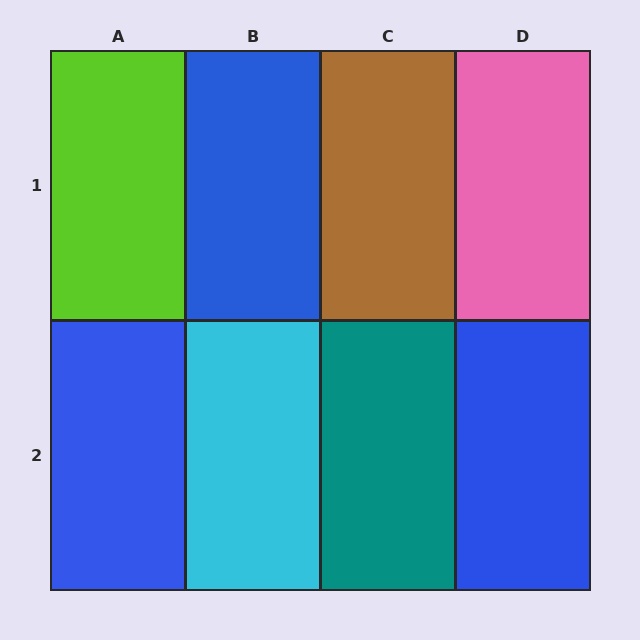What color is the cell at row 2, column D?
Blue.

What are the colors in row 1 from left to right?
Lime, blue, brown, pink.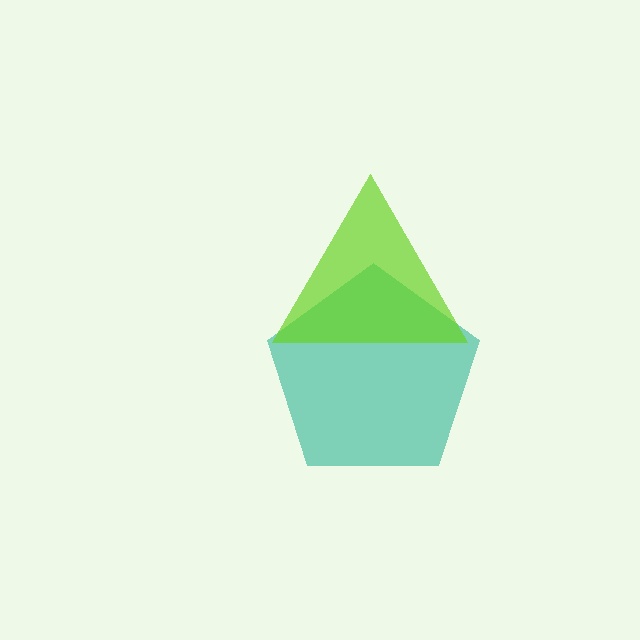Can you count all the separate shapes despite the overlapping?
Yes, there are 2 separate shapes.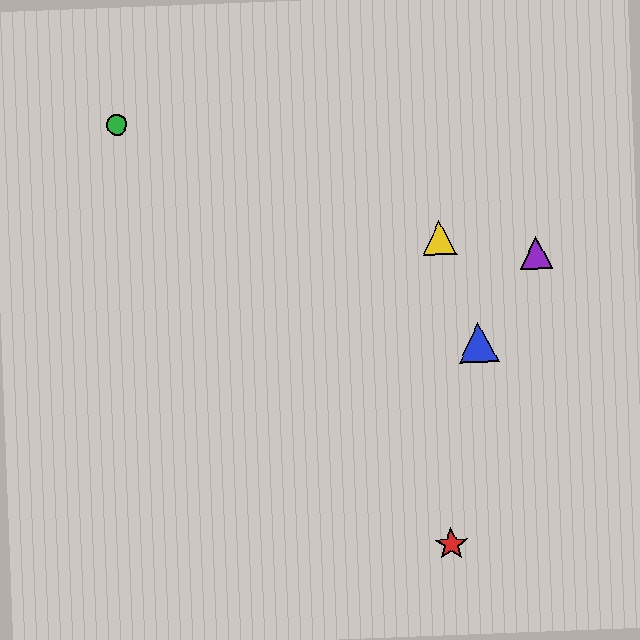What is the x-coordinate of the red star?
The red star is at x≈451.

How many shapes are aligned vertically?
2 shapes (the red star, the yellow triangle) are aligned vertically.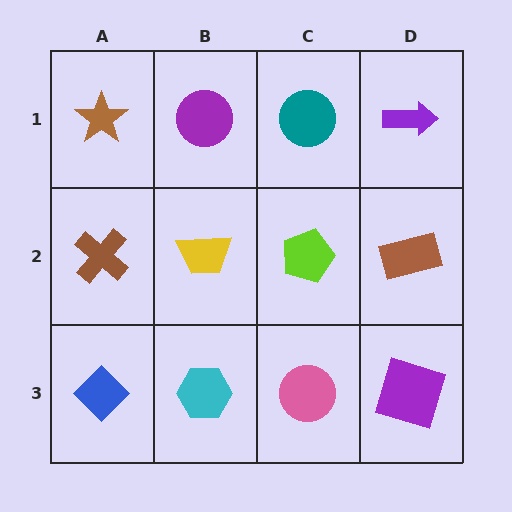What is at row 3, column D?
A purple square.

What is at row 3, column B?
A cyan hexagon.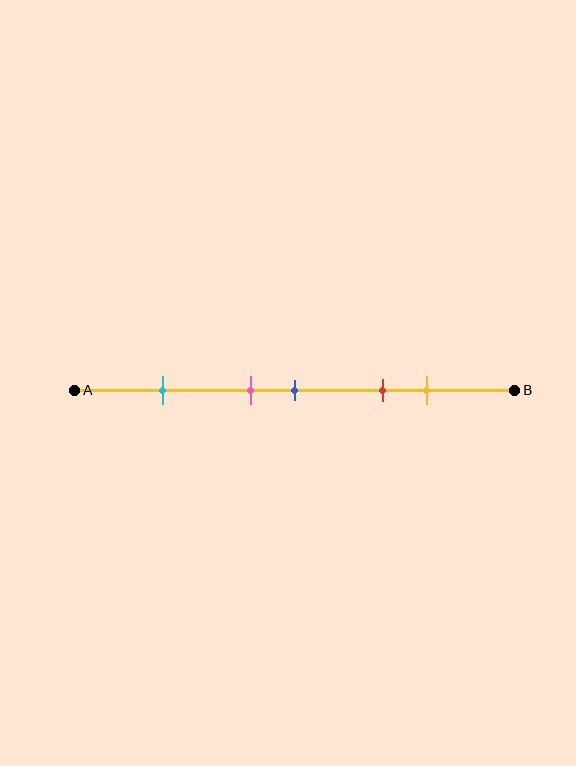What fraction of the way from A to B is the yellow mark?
The yellow mark is approximately 80% (0.8) of the way from A to B.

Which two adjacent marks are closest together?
The pink and blue marks are the closest adjacent pair.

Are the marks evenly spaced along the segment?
No, the marks are not evenly spaced.